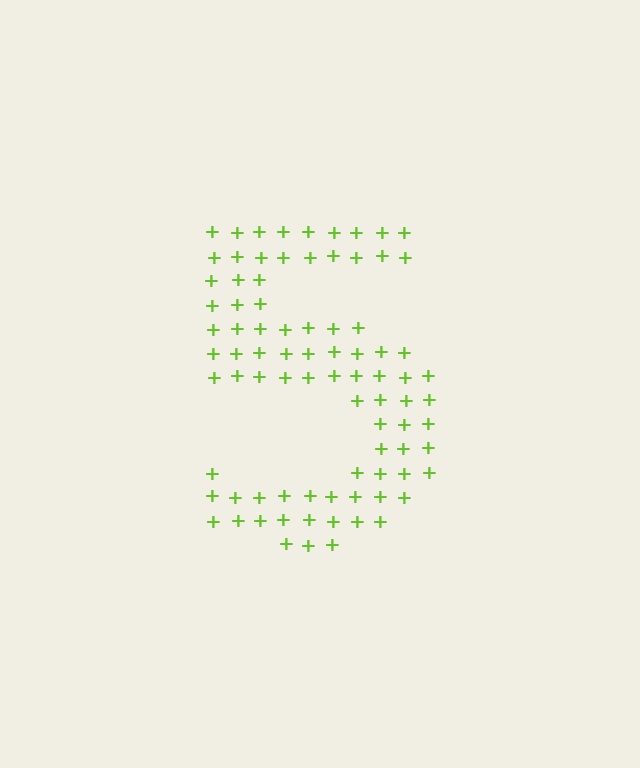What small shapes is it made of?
It is made of small plus signs.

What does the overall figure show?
The overall figure shows the digit 5.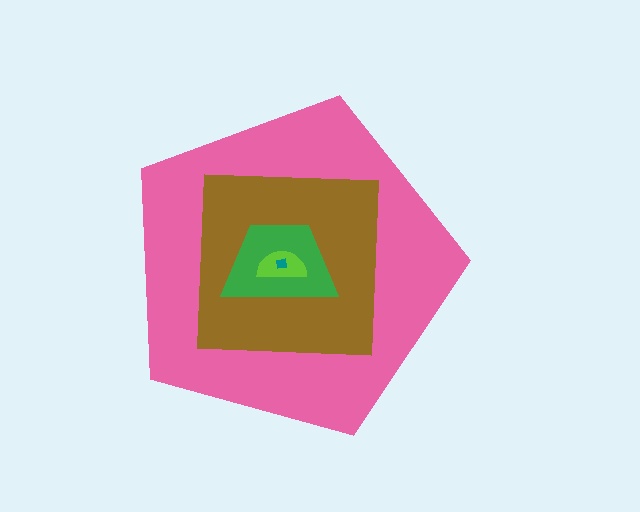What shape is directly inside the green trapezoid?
The lime semicircle.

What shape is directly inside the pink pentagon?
The brown square.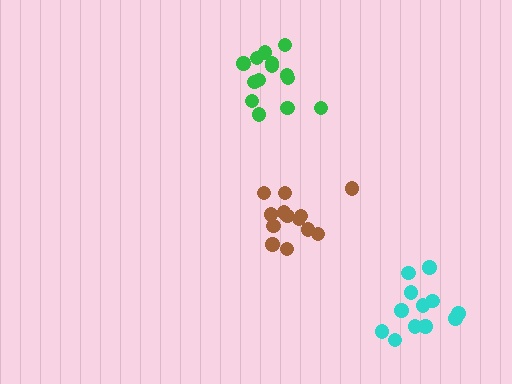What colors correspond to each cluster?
The clusters are colored: brown, green, cyan.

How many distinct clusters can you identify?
There are 3 distinct clusters.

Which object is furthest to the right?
The cyan cluster is rightmost.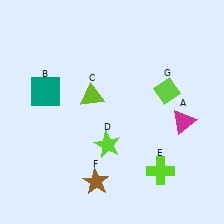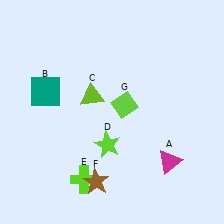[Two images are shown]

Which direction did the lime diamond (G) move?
The lime diamond (G) moved left.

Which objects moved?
The objects that moved are: the magenta triangle (A), the lime cross (E), the lime diamond (G).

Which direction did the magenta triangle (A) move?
The magenta triangle (A) moved down.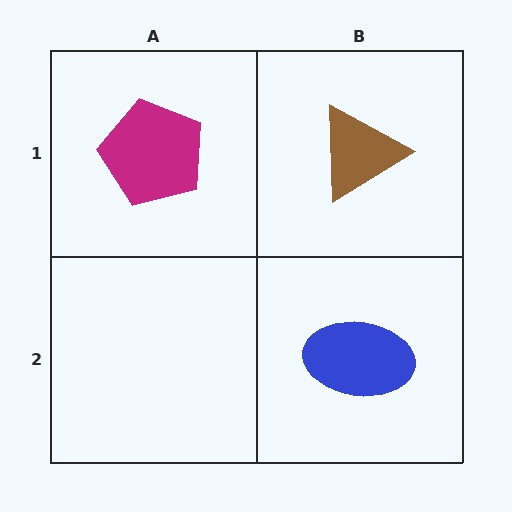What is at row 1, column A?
A magenta pentagon.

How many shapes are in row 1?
2 shapes.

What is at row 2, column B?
A blue ellipse.